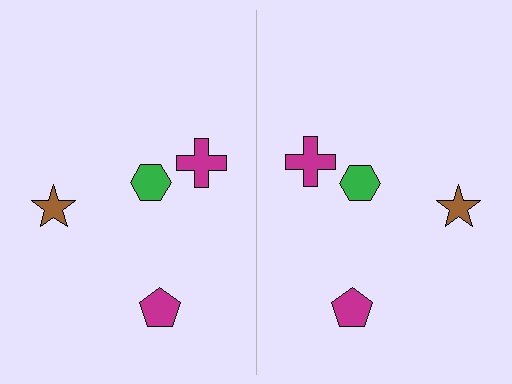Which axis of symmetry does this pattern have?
The pattern has a vertical axis of symmetry running through the center of the image.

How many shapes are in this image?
There are 8 shapes in this image.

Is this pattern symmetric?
Yes, this pattern has bilateral (reflection) symmetry.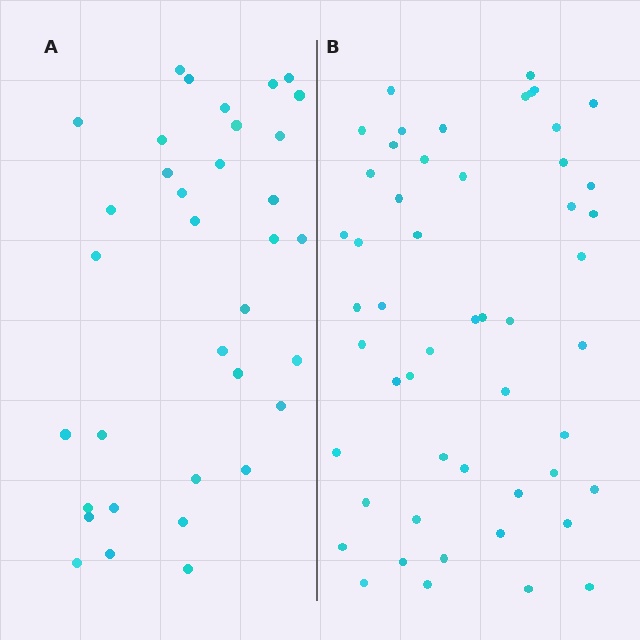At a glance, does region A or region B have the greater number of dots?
Region B (the right region) has more dots.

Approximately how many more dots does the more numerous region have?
Region B has approximately 15 more dots than region A.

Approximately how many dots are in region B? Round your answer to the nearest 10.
About 50 dots. (The exact count is 52, which rounds to 50.)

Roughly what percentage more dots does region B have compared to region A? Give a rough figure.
About 50% more.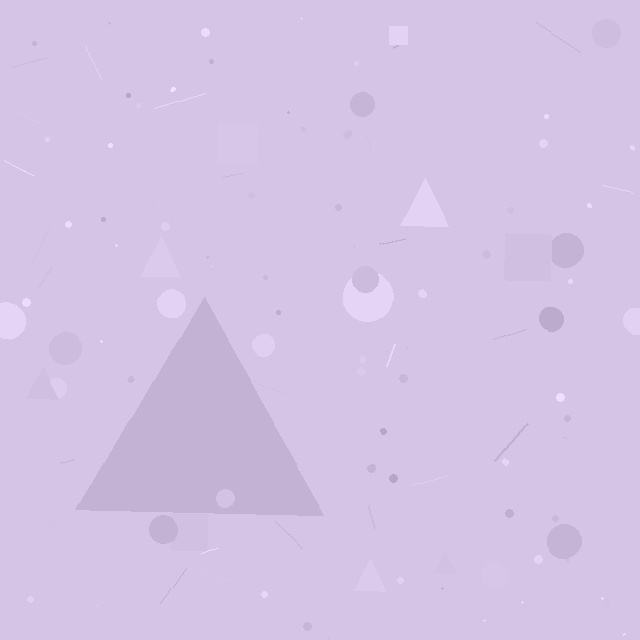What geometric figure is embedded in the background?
A triangle is embedded in the background.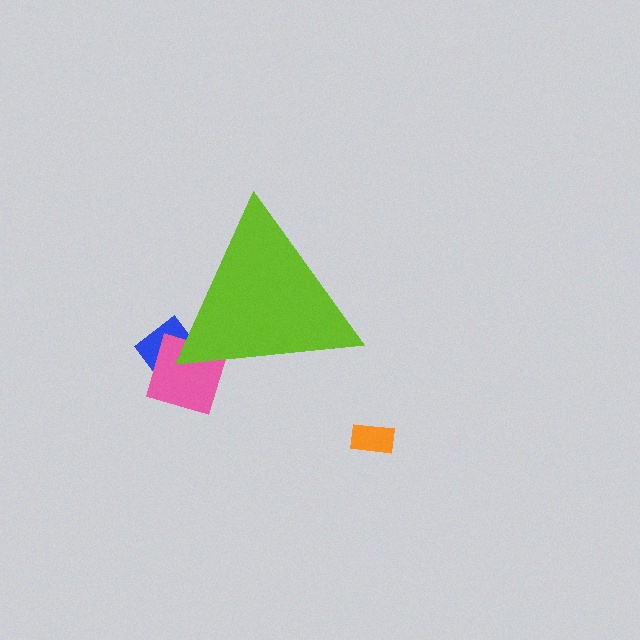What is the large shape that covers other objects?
A lime triangle.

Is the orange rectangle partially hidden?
No, the orange rectangle is fully visible.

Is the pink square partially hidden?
Yes, the pink square is partially hidden behind the lime triangle.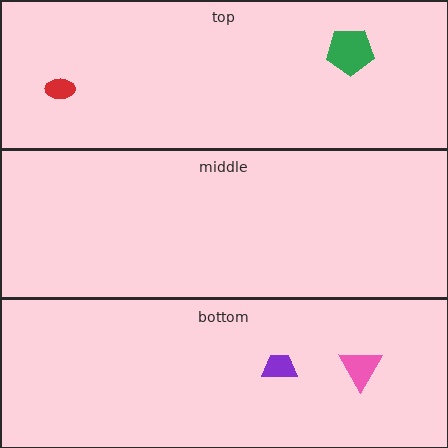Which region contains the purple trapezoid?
The bottom region.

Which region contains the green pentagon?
The top region.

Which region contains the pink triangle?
The bottom region.